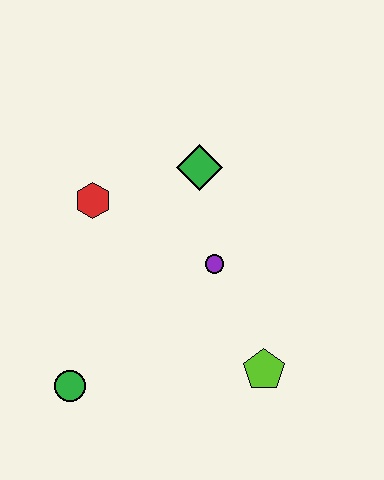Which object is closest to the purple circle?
The green diamond is closest to the purple circle.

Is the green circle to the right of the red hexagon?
No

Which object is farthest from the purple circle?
The green circle is farthest from the purple circle.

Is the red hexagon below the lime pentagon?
No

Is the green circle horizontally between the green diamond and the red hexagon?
No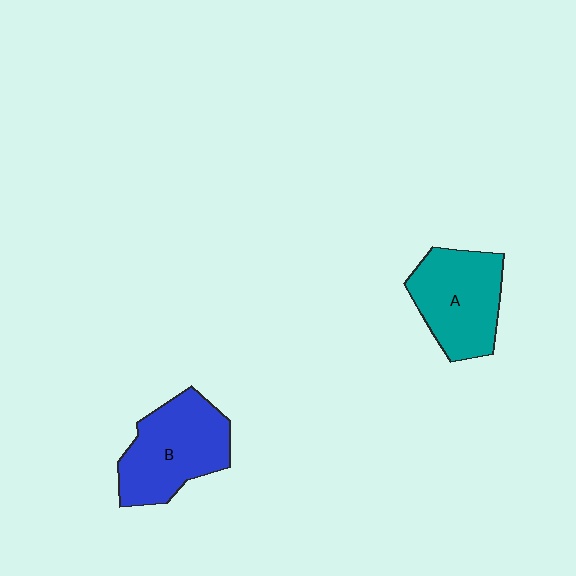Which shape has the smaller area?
Shape A (teal).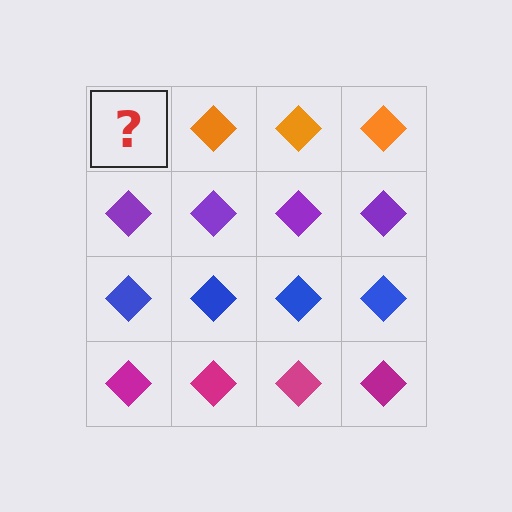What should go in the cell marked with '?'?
The missing cell should contain an orange diamond.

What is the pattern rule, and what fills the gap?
The rule is that each row has a consistent color. The gap should be filled with an orange diamond.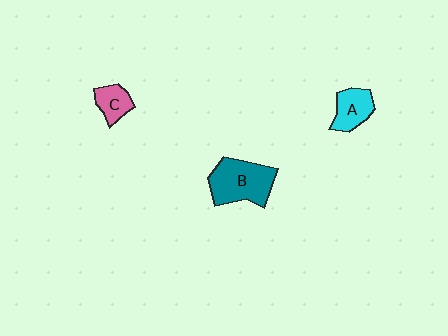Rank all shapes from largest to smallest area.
From largest to smallest: B (teal), A (cyan), C (pink).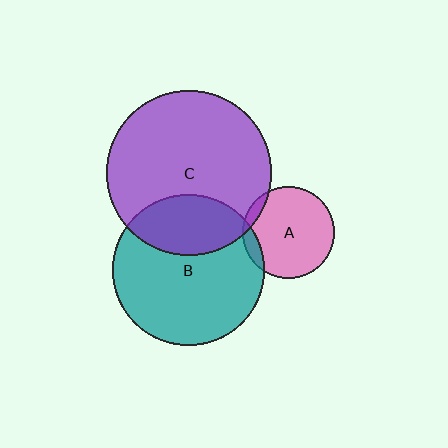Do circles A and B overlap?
Yes.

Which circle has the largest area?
Circle C (purple).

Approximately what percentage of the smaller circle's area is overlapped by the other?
Approximately 10%.